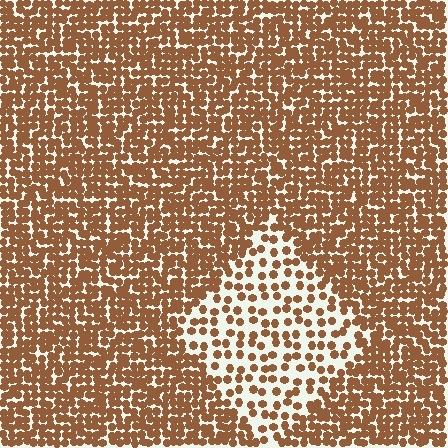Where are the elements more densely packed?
The elements are more densely packed outside the diamond boundary.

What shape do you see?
I see a diamond.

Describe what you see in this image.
The image contains small brown elements arranged at two different densities. A diamond-shaped region is visible where the elements are less densely packed than the surrounding area.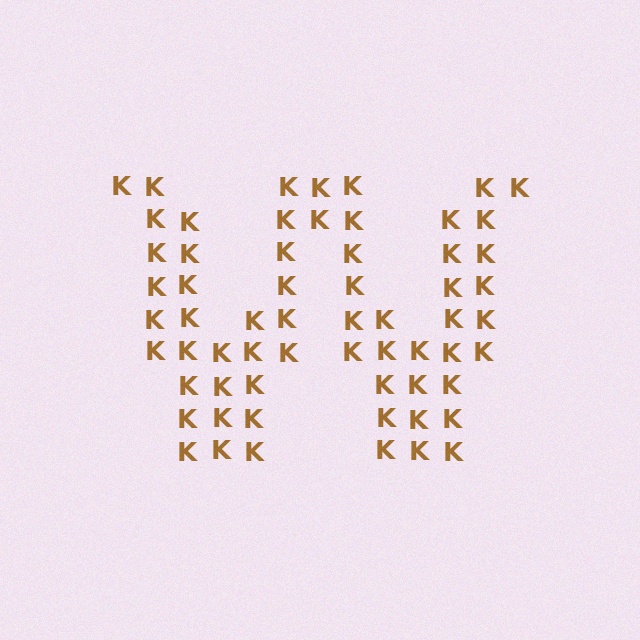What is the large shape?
The large shape is the letter W.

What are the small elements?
The small elements are letter K's.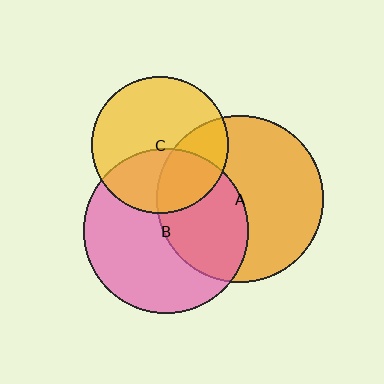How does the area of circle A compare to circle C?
Approximately 1.5 times.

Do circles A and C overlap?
Yes.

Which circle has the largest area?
Circle A (orange).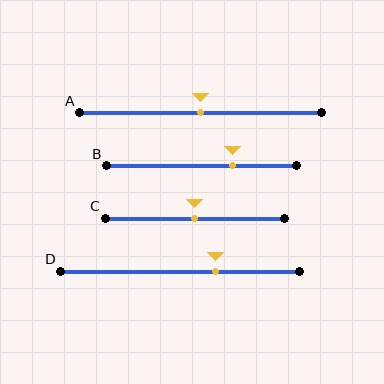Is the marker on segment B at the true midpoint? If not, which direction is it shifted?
No, the marker on segment B is shifted to the right by about 16% of the segment length.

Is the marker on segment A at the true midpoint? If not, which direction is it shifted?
Yes, the marker on segment A is at the true midpoint.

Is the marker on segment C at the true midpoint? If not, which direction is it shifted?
Yes, the marker on segment C is at the true midpoint.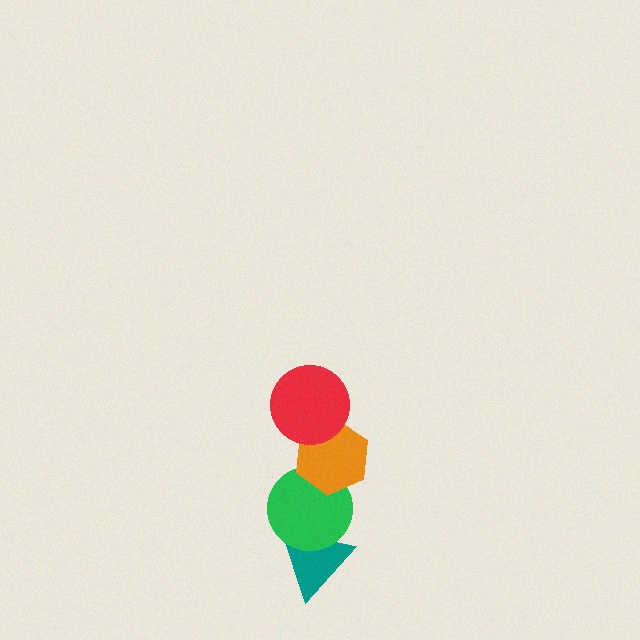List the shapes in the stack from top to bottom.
From top to bottom: the red circle, the orange hexagon, the green circle, the teal triangle.